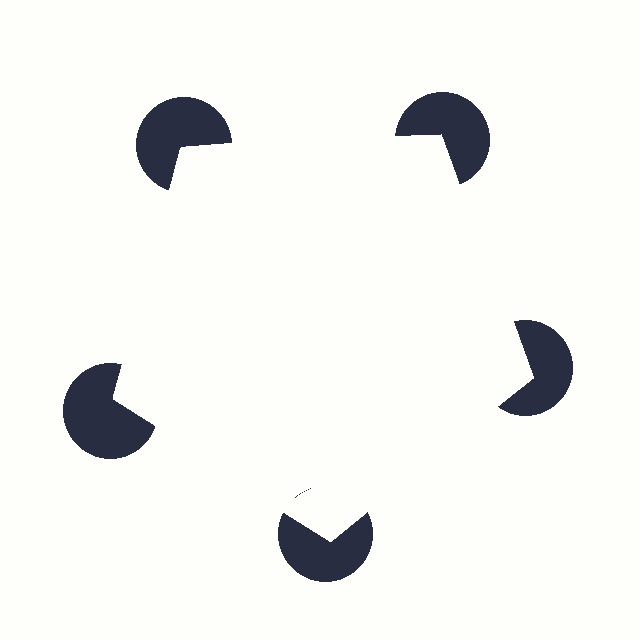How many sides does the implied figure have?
5 sides.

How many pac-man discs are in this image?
There are 5 — one at each vertex of the illusory pentagon.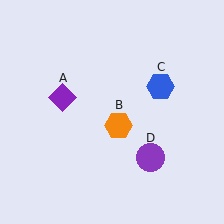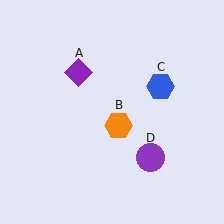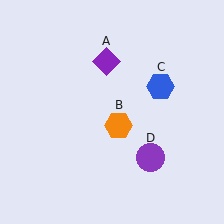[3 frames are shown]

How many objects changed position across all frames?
1 object changed position: purple diamond (object A).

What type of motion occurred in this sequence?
The purple diamond (object A) rotated clockwise around the center of the scene.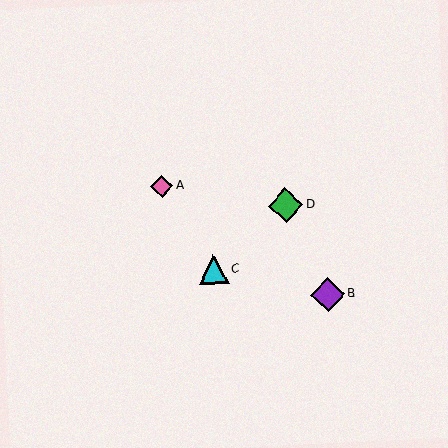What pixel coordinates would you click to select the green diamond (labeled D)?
Click at (286, 205) to select the green diamond D.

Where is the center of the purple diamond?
The center of the purple diamond is at (328, 295).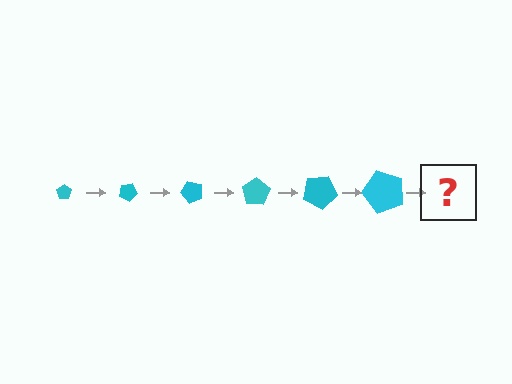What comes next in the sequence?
The next element should be a pentagon, larger than the previous one and rotated 150 degrees from the start.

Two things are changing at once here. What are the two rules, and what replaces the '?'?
The two rules are that the pentagon grows larger each step and it rotates 25 degrees each step. The '?' should be a pentagon, larger than the previous one and rotated 150 degrees from the start.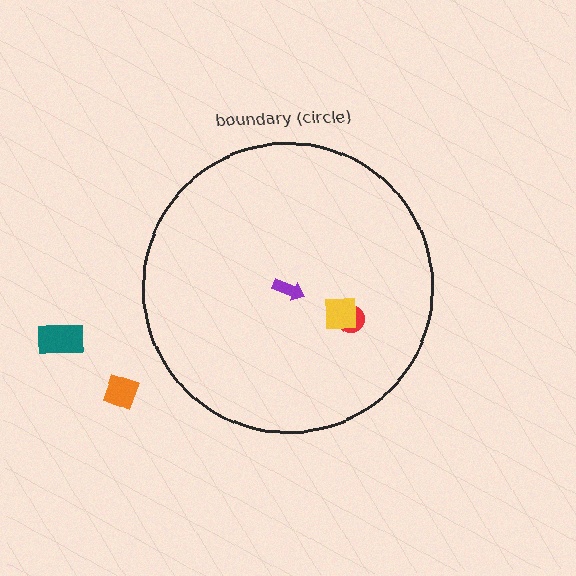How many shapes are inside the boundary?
3 inside, 2 outside.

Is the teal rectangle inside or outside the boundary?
Outside.